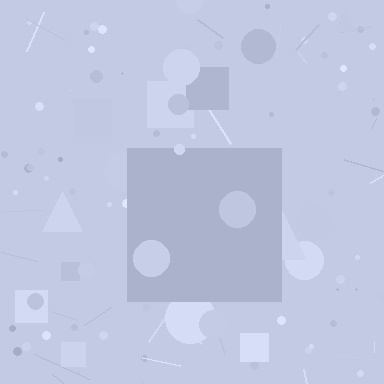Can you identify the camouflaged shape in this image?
The camouflaged shape is a square.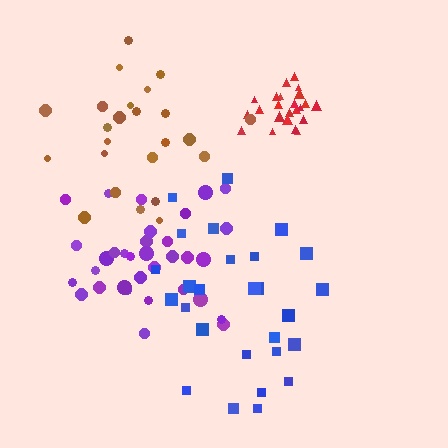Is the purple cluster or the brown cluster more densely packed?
Purple.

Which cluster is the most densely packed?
Red.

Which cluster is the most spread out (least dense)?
Blue.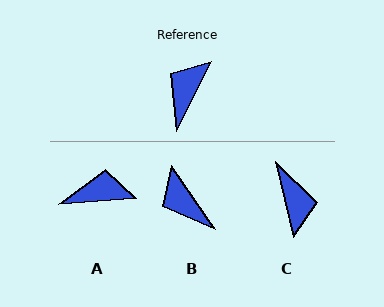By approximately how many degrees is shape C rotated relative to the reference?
Approximately 140 degrees clockwise.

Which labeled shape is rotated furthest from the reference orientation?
C, about 140 degrees away.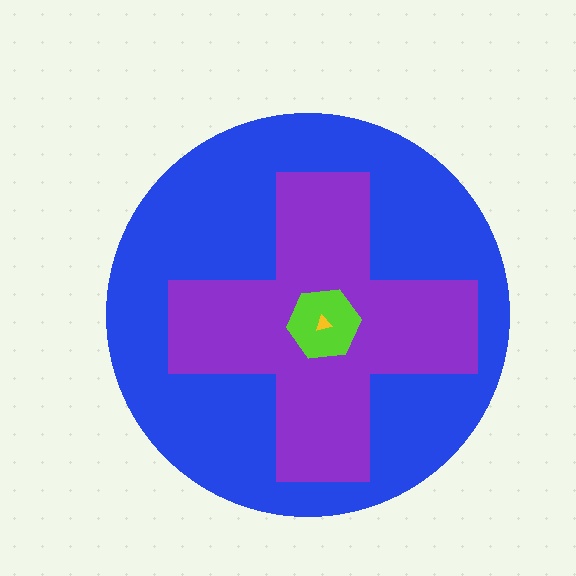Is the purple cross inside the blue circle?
Yes.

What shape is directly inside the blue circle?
The purple cross.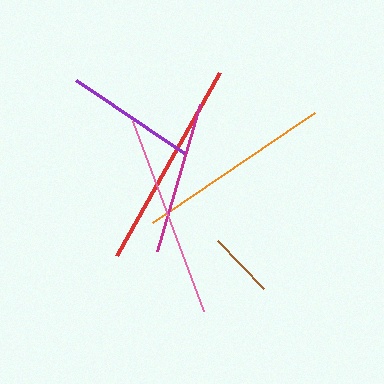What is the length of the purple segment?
The purple segment is approximately 130 pixels long.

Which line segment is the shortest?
The brown line is the shortest at approximately 67 pixels.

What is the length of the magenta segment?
The magenta segment is approximately 153 pixels long.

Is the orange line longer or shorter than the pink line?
The pink line is longer than the orange line.